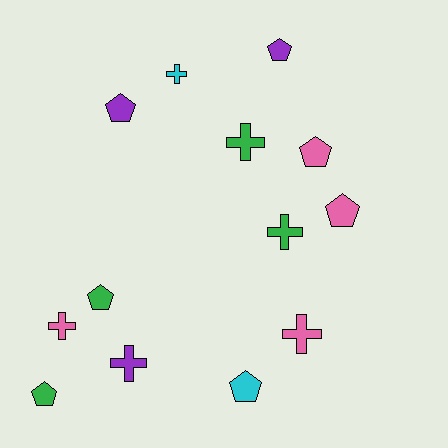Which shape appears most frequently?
Pentagon, with 7 objects.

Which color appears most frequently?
Green, with 4 objects.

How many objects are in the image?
There are 13 objects.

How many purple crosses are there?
There is 1 purple cross.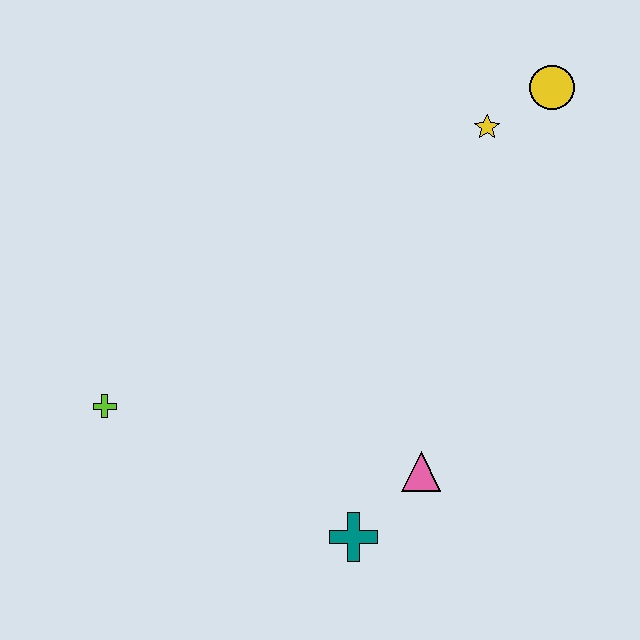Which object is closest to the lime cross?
The teal cross is closest to the lime cross.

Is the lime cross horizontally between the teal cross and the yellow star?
No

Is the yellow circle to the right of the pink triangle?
Yes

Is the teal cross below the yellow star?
Yes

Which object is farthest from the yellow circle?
The lime cross is farthest from the yellow circle.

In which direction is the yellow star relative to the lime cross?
The yellow star is to the right of the lime cross.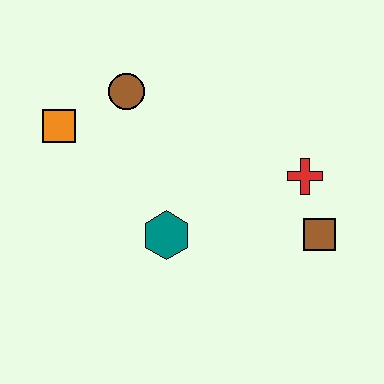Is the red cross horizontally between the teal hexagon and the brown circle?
No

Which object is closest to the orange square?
The brown circle is closest to the orange square.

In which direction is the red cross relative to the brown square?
The red cross is above the brown square.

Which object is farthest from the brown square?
The orange square is farthest from the brown square.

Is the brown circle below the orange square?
No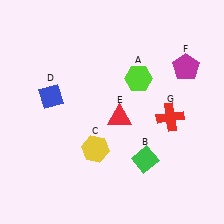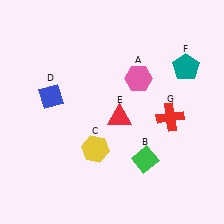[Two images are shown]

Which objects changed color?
A changed from lime to pink. F changed from magenta to teal.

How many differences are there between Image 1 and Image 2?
There are 2 differences between the two images.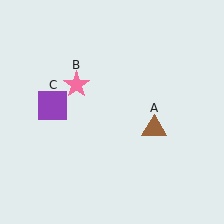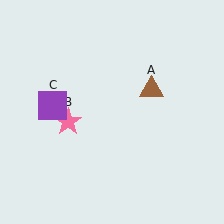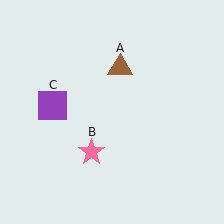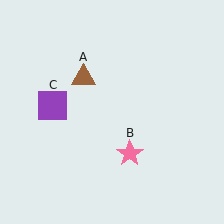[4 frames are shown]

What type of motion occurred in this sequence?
The brown triangle (object A), pink star (object B) rotated counterclockwise around the center of the scene.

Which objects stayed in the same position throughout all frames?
Purple square (object C) remained stationary.